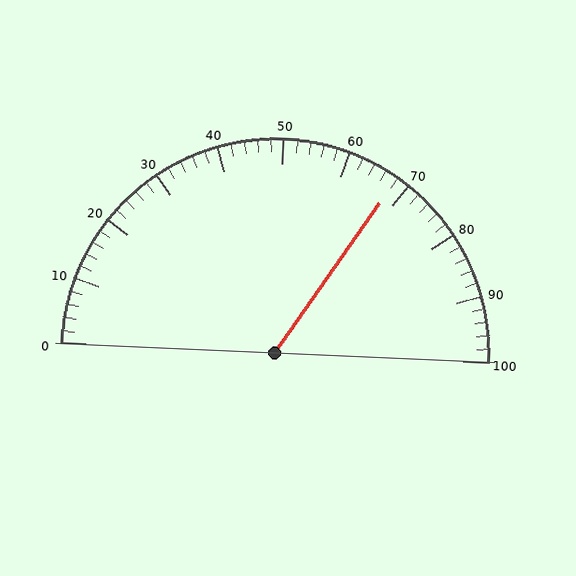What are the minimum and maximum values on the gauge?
The gauge ranges from 0 to 100.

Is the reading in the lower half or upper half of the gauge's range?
The reading is in the upper half of the range (0 to 100).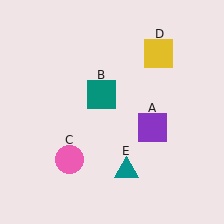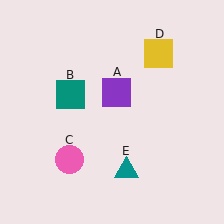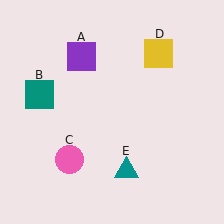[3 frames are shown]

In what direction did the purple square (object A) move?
The purple square (object A) moved up and to the left.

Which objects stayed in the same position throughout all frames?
Pink circle (object C) and yellow square (object D) and teal triangle (object E) remained stationary.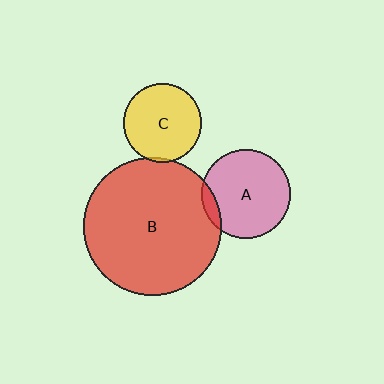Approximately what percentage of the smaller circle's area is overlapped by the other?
Approximately 5%.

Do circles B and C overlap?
Yes.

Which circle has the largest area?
Circle B (red).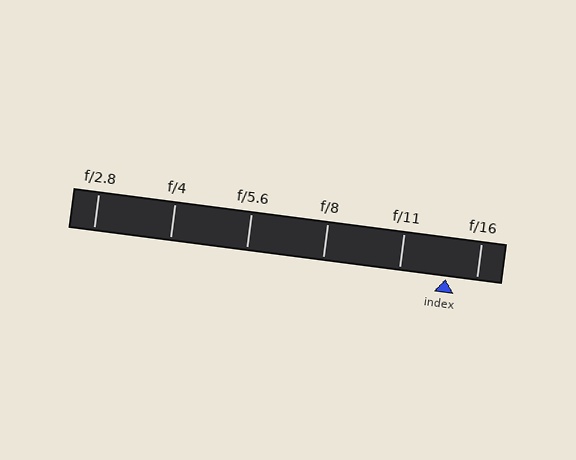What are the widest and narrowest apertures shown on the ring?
The widest aperture shown is f/2.8 and the narrowest is f/16.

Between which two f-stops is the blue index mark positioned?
The index mark is between f/11 and f/16.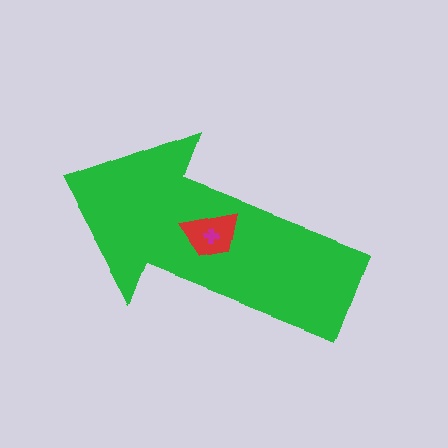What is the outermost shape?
The green arrow.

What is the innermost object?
The magenta cross.